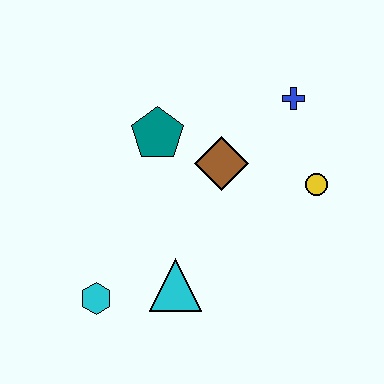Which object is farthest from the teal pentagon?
The cyan hexagon is farthest from the teal pentagon.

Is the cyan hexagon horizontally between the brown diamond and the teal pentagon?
No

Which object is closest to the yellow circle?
The blue cross is closest to the yellow circle.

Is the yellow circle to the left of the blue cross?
No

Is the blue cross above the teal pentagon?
Yes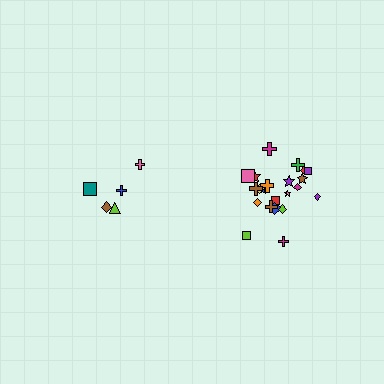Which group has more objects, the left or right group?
The right group.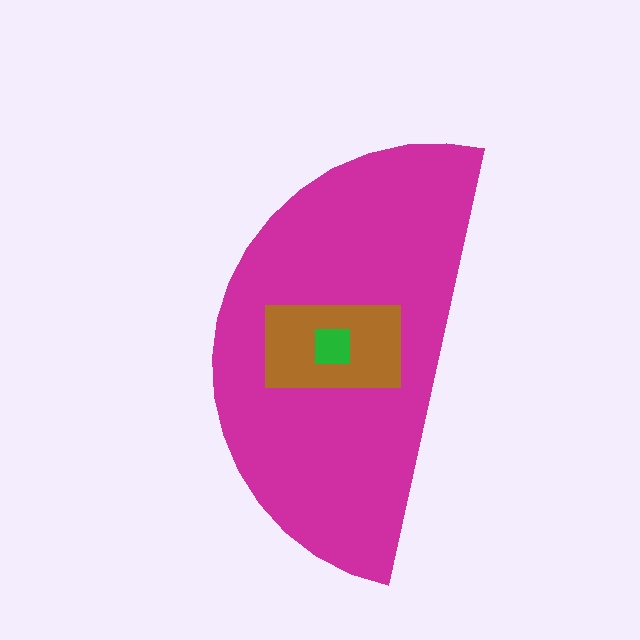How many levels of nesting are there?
3.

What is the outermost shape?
The magenta semicircle.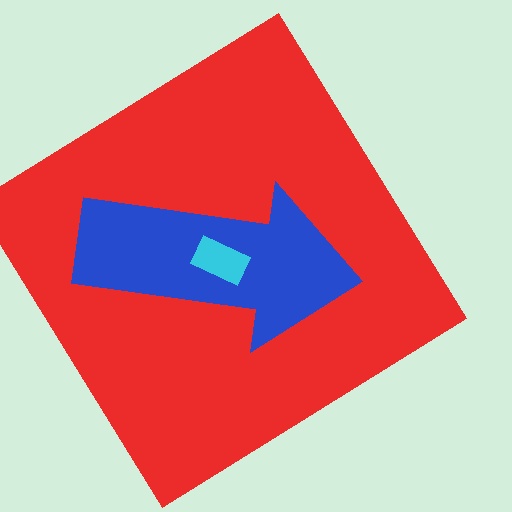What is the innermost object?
The cyan rectangle.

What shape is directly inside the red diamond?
The blue arrow.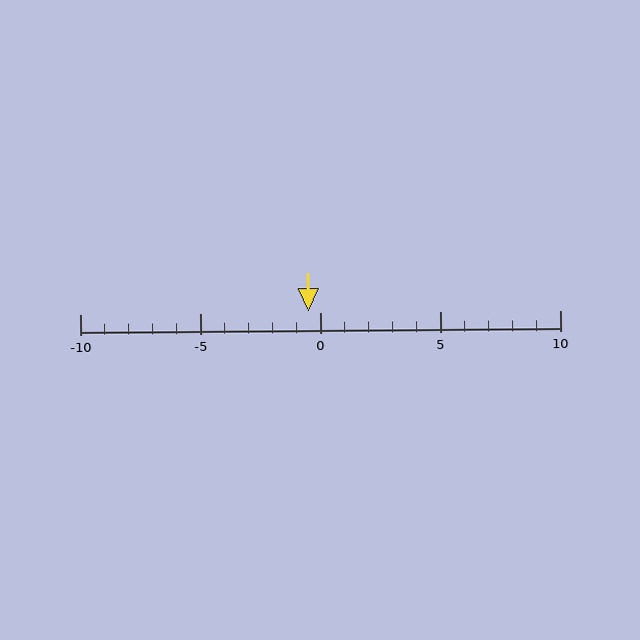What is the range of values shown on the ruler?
The ruler shows values from -10 to 10.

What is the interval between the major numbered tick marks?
The major tick marks are spaced 5 units apart.